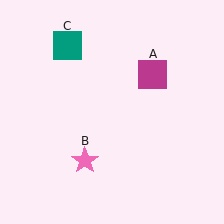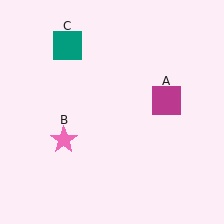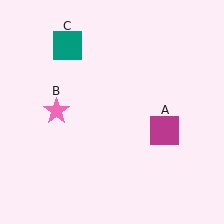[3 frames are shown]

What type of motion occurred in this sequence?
The magenta square (object A), pink star (object B) rotated clockwise around the center of the scene.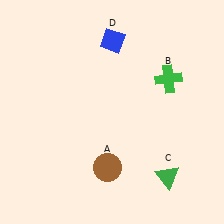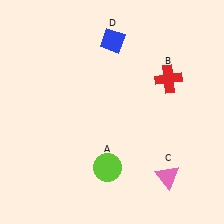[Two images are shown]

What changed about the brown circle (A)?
In Image 1, A is brown. In Image 2, it changed to lime.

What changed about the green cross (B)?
In Image 1, B is green. In Image 2, it changed to red.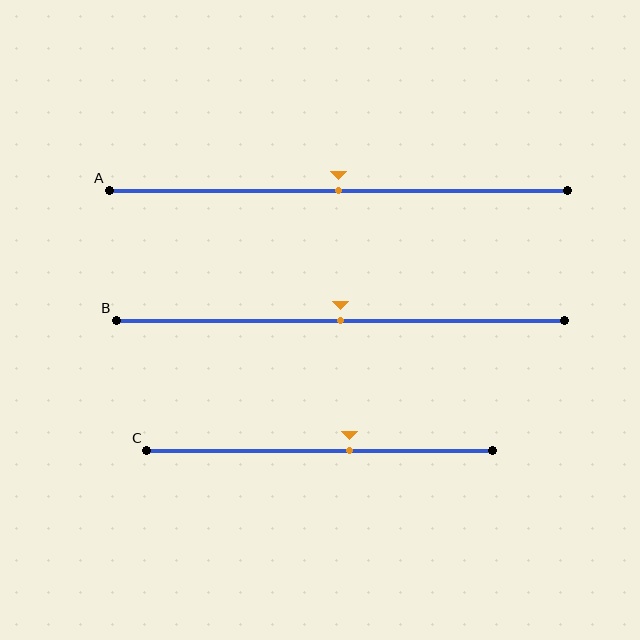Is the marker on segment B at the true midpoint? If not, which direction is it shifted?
Yes, the marker on segment B is at the true midpoint.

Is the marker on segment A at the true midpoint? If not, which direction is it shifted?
Yes, the marker on segment A is at the true midpoint.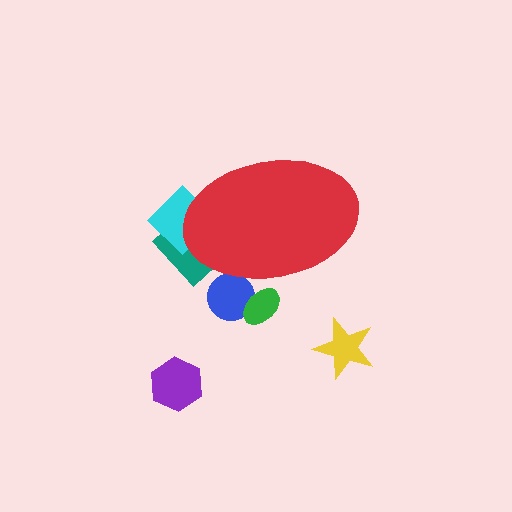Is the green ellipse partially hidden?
Yes, the green ellipse is partially hidden behind the red ellipse.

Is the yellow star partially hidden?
No, the yellow star is fully visible.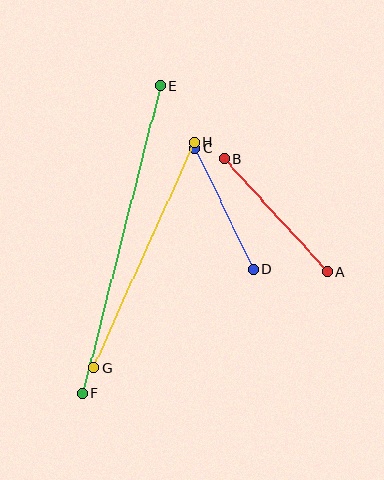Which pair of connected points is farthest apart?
Points E and F are farthest apart.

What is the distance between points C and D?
The distance is approximately 134 pixels.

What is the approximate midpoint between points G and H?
The midpoint is at approximately (144, 255) pixels.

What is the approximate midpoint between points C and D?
The midpoint is at approximately (224, 209) pixels.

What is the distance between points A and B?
The distance is approximately 153 pixels.